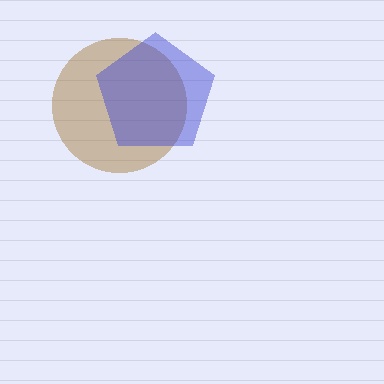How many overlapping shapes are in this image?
There are 2 overlapping shapes in the image.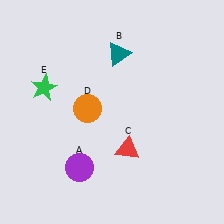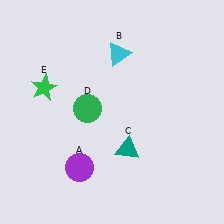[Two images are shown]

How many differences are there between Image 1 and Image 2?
There are 3 differences between the two images.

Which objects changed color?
B changed from teal to cyan. C changed from red to teal. D changed from orange to green.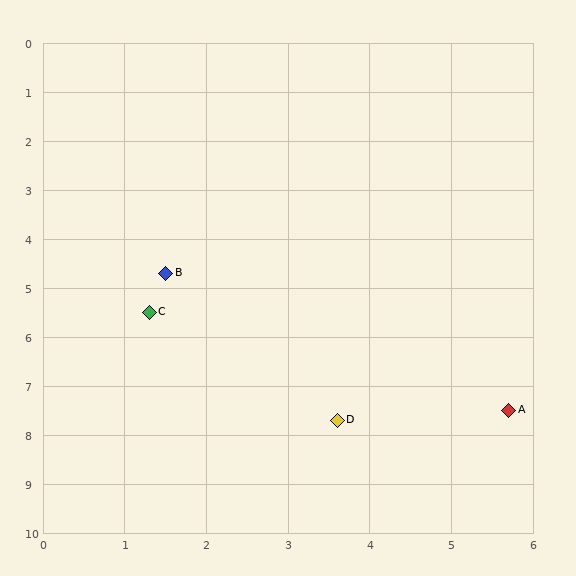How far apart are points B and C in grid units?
Points B and C are about 0.8 grid units apart.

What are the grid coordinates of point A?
Point A is at approximately (5.7, 7.5).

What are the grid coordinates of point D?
Point D is at approximately (3.6, 7.7).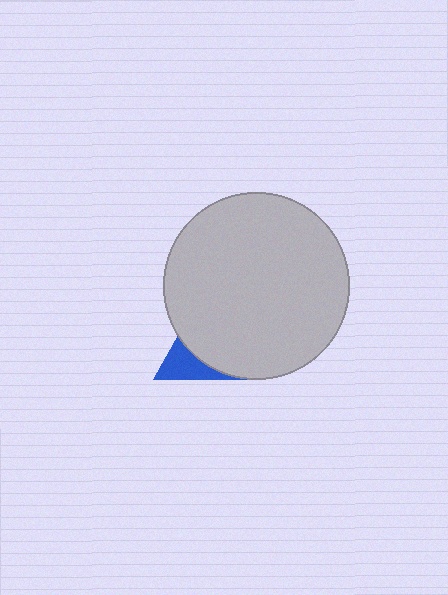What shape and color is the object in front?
The object in front is a light gray circle.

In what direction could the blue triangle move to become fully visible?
The blue triangle could move toward the lower-left. That would shift it out from behind the light gray circle entirely.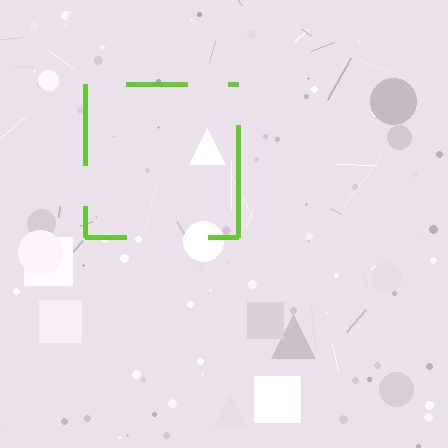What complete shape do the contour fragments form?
The contour fragments form a square.